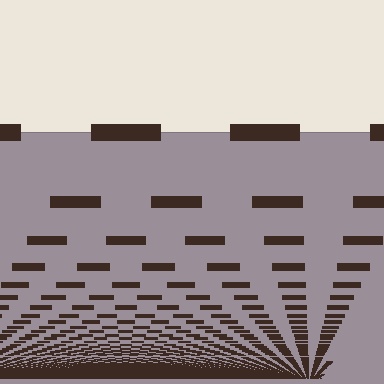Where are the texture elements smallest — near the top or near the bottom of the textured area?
Near the bottom.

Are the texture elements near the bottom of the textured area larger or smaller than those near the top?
Smaller. The gradient is inverted — elements near the bottom are smaller and denser.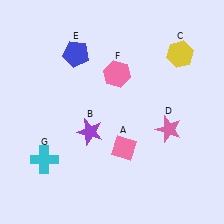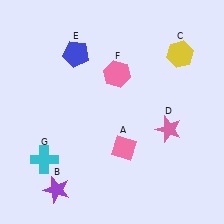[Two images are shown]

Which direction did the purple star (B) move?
The purple star (B) moved down.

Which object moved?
The purple star (B) moved down.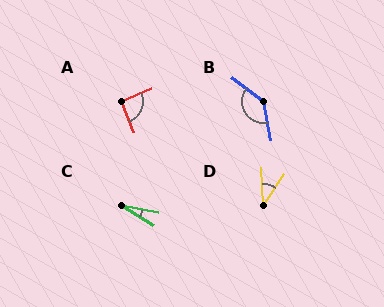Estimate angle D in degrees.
Approximately 37 degrees.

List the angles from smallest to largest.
C (21°), D (37°), A (92°), B (138°).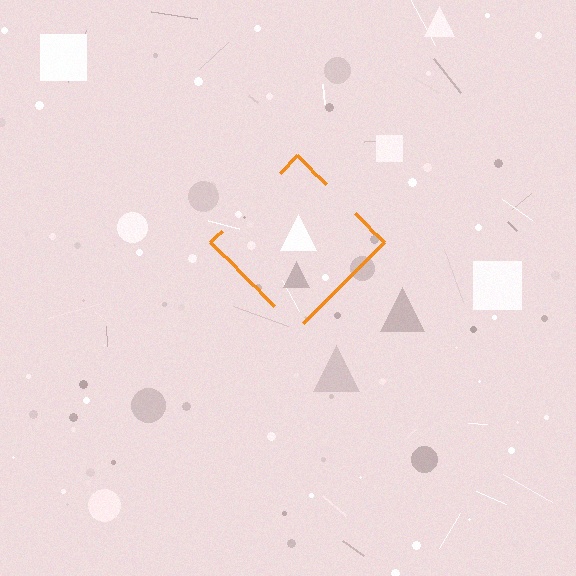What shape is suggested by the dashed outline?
The dashed outline suggests a diamond.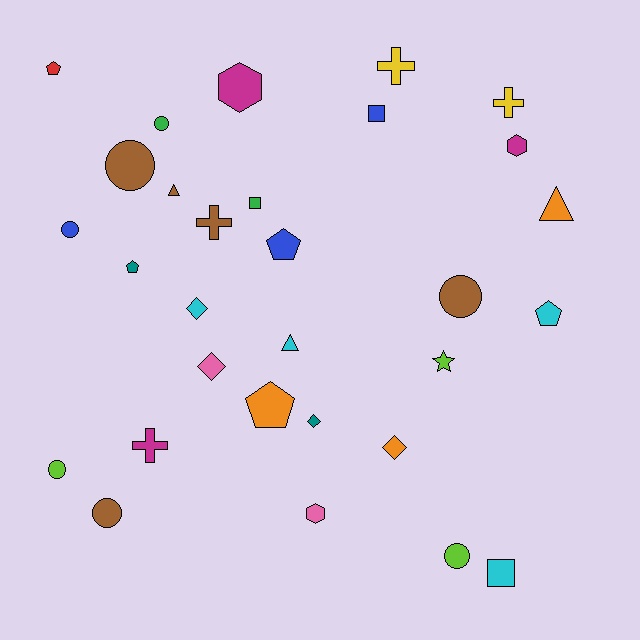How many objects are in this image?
There are 30 objects.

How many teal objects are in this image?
There are 2 teal objects.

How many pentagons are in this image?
There are 5 pentagons.